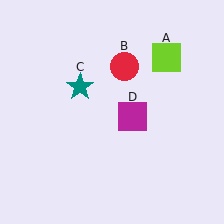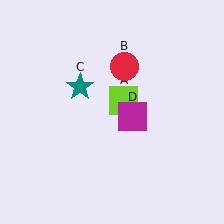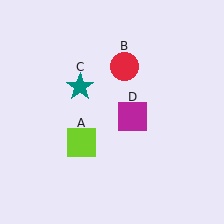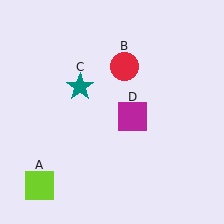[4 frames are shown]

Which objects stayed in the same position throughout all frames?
Red circle (object B) and teal star (object C) and magenta square (object D) remained stationary.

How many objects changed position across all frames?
1 object changed position: lime square (object A).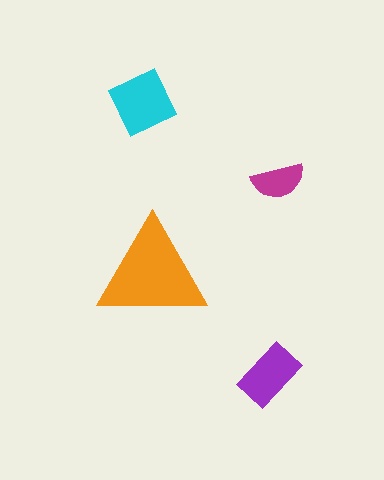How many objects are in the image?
There are 4 objects in the image.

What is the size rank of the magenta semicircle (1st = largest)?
4th.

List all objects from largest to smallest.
The orange triangle, the cyan diamond, the purple rectangle, the magenta semicircle.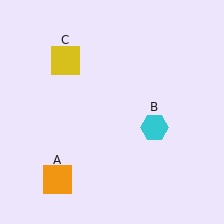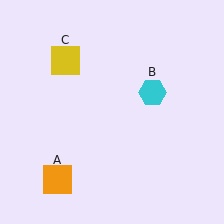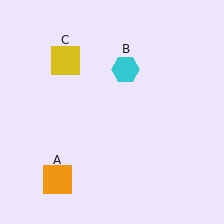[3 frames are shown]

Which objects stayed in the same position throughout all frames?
Orange square (object A) and yellow square (object C) remained stationary.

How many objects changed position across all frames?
1 object changed position: cyan hexagon (object B).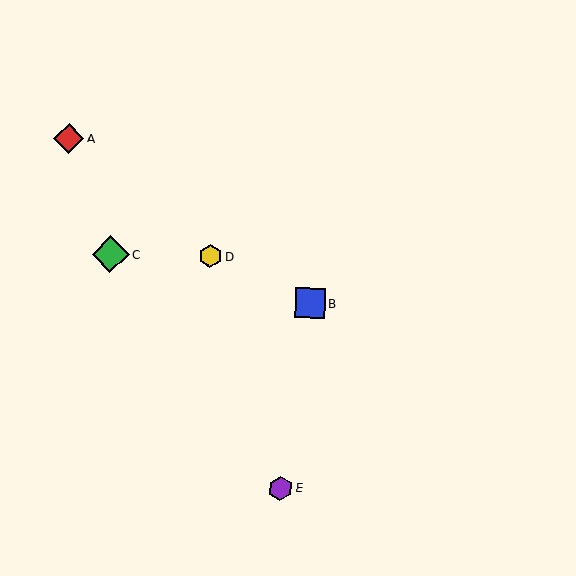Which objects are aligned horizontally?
Objects C, D are aligned horizontally.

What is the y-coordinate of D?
Object D is at y≈256.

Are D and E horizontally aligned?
No, D is at y≈256 and E is at y≈488.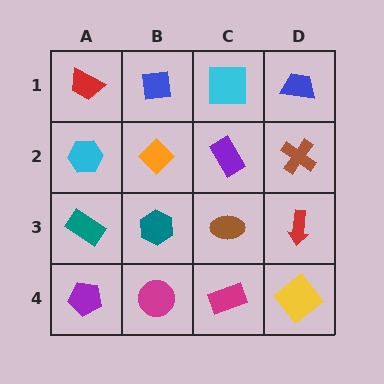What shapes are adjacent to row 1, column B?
An orange diamond (row 2, column B), a red trapezoid (row 1, column A), a cyan square (row 1, column C).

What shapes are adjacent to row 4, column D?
A red arrow (row 3, column D), a magenta rectangle (row 4, column C).